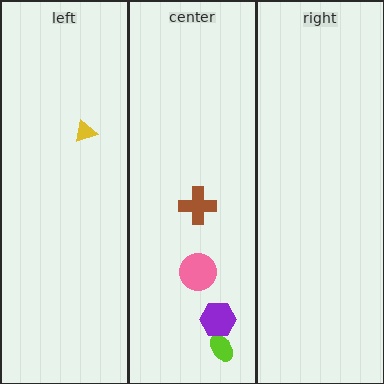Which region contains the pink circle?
The center region.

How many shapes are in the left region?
1.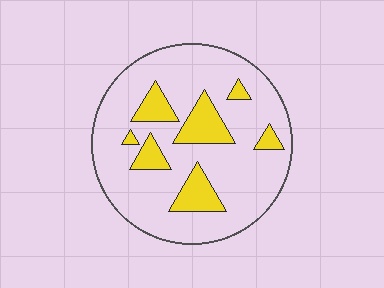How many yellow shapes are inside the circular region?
7.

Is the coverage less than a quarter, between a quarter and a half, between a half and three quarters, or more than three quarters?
Less than a quarter.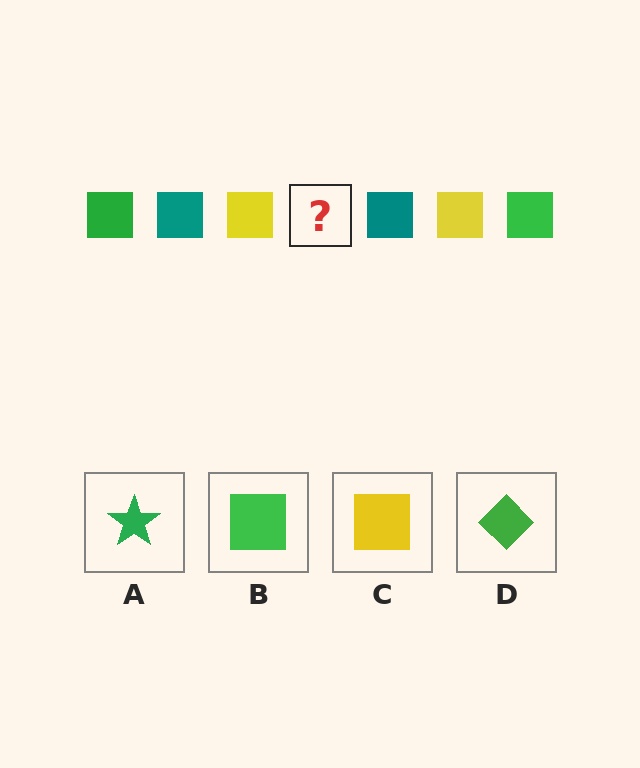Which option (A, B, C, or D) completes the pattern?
B.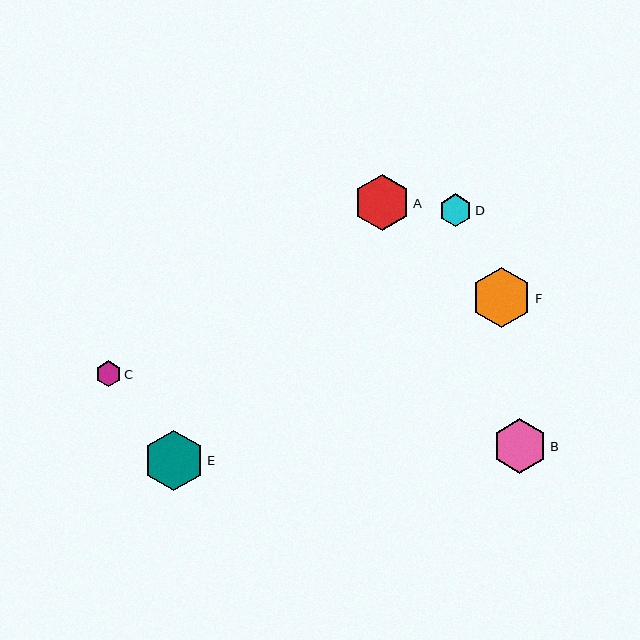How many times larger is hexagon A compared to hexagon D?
Hexagon A is approximately 1.7 times the size of hexagon D.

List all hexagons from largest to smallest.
From largest to smallest: E, F, A, B, D, C.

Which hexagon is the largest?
Hexagon E is the largest with a size of approximately 60 pixels.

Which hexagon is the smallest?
Hexagon C is the smallest with a size of approximately 26 pixels.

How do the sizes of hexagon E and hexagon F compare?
Hexagon E and hexagon F are approximately the same size.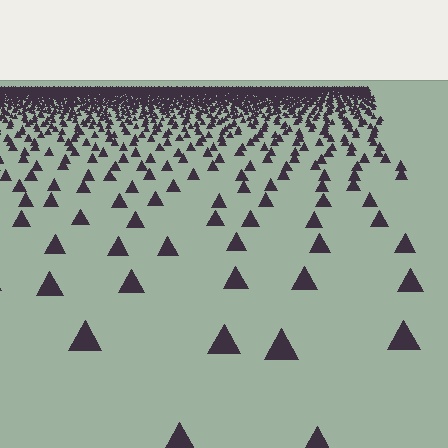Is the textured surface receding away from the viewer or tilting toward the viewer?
The surface is receding away from the viewer. Texture elements get smaller and denser toward the top.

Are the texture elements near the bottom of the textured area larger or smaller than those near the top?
Larger. Near the bottom, elements are closer to the viewer and appear at a bigger on-screen size.